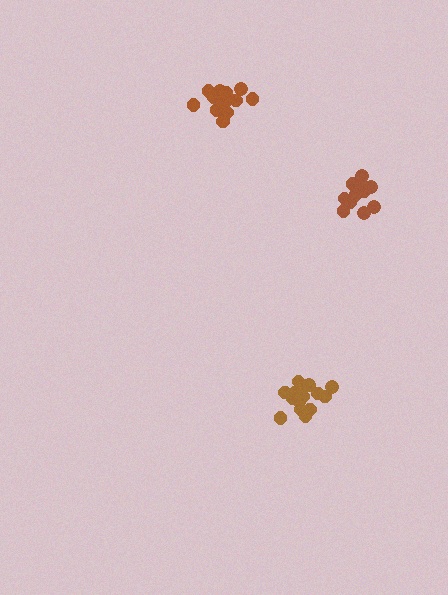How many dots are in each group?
Group 1: 14 dots, Group 2: 16 dots, Group 3: 11 dots (41 total).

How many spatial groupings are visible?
There are 3 spatial groupings.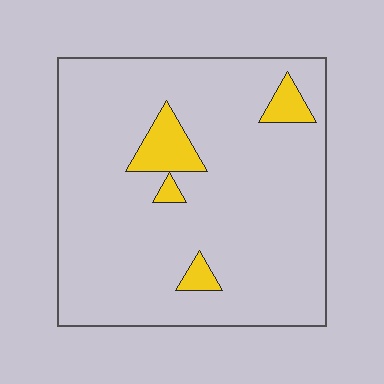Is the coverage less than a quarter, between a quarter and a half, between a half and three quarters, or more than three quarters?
Less than a quarter.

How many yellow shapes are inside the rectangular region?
4.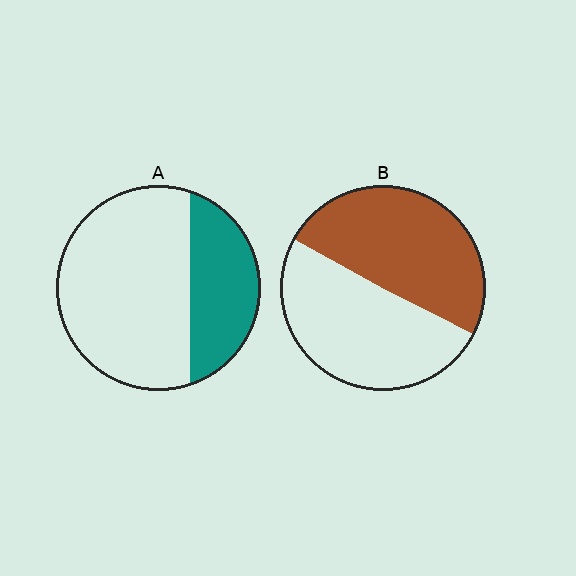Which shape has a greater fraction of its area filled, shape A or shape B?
Shape B.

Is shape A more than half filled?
No.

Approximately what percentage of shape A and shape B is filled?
A is approximately 30% and B is approximately 50%.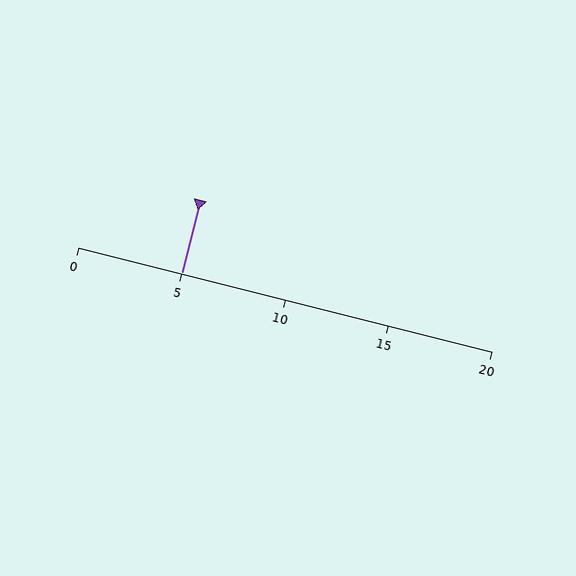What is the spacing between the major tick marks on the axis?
The major ticks are spaced 5 apart.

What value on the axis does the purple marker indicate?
The marker indicates approximately 5.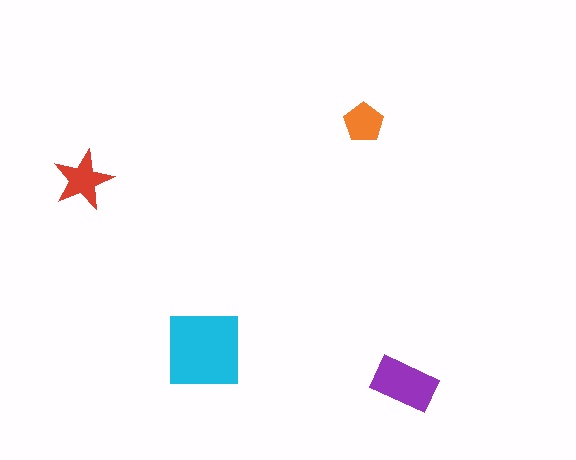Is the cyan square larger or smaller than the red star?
Larger.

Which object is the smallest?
The orange pentagon.